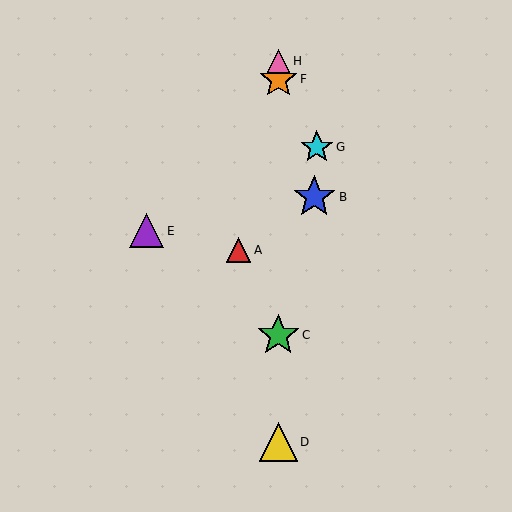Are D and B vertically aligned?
No, D is at x≈278 and B is at x≈314.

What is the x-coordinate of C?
Object C is at x≈278.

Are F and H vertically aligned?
Yes, both are at x≈278.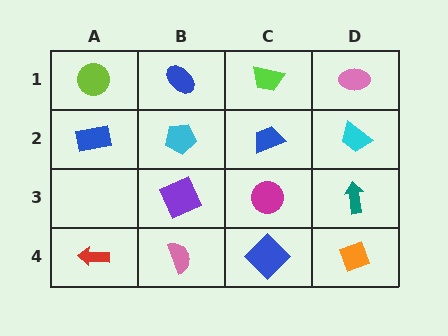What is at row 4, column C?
A blue diamond.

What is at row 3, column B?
A purple square.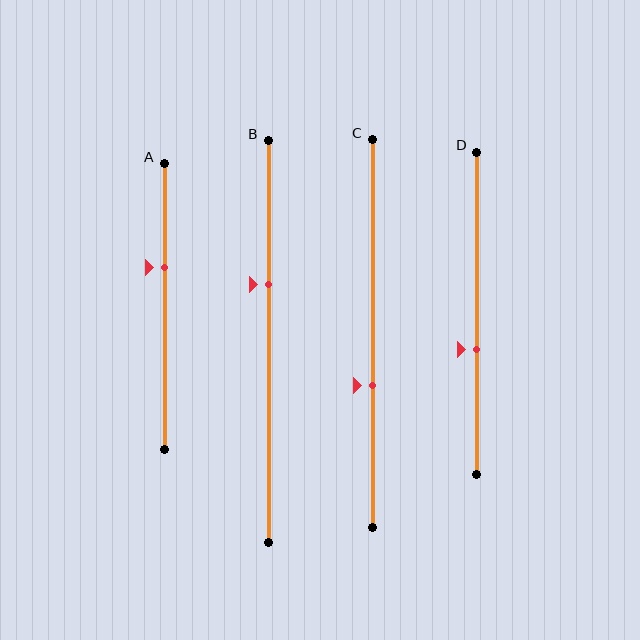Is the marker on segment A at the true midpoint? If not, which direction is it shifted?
No, the marker on segment A is shifted upward by about 14% of the segment length.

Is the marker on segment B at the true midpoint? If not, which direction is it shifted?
No, the marker on segment B is shifted upward by about 14% of the segment length.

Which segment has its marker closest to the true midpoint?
Segment D has its marker closest to the true midpoint.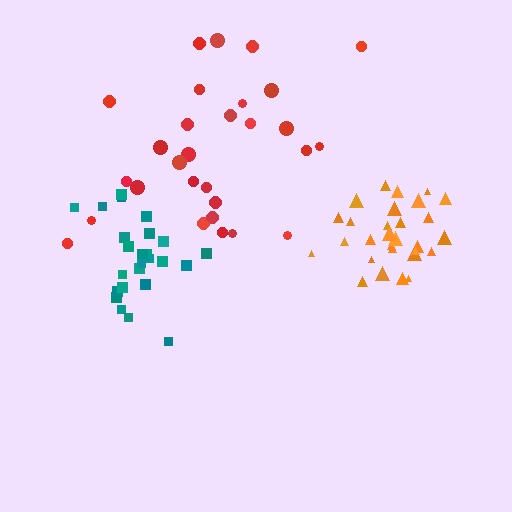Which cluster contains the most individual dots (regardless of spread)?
Orange (30).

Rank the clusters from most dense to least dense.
orange, teal, red.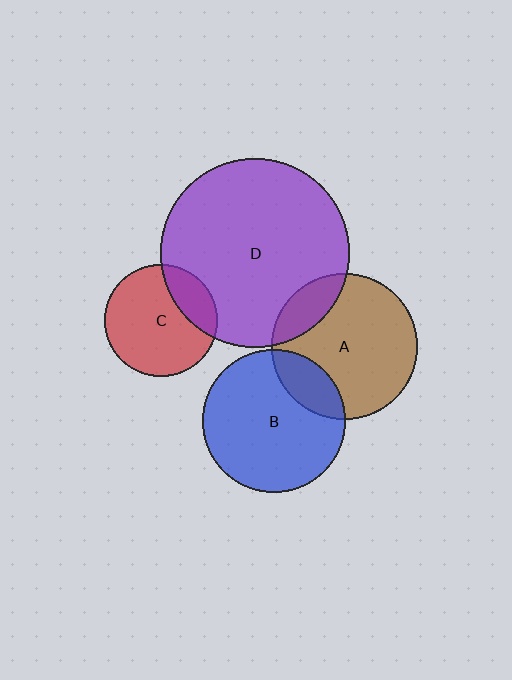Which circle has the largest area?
Circle D (purple).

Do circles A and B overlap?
Yes.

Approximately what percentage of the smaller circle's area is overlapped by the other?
Approximately 20%.